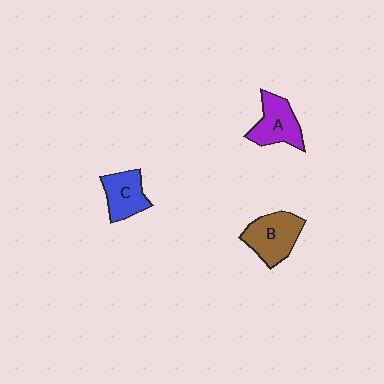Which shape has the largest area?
Shape B (brown).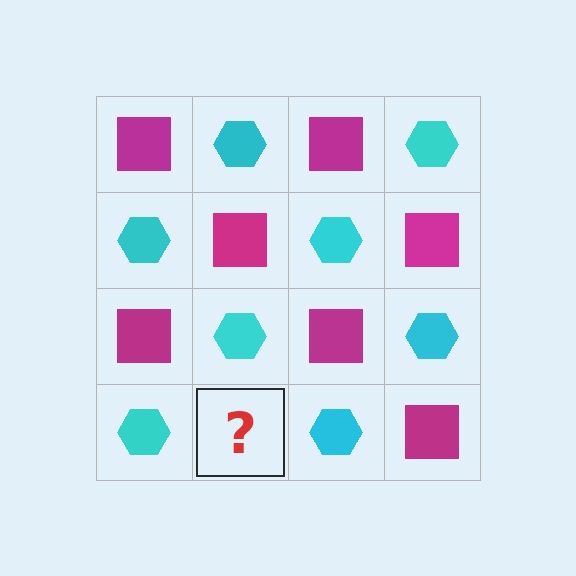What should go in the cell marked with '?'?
The missing cell should contain a magenta square.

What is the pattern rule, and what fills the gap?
The rule is that it alternates magenta square and cyan hexagon in a checkerboard pattern. The gap should be filled with a magenta square.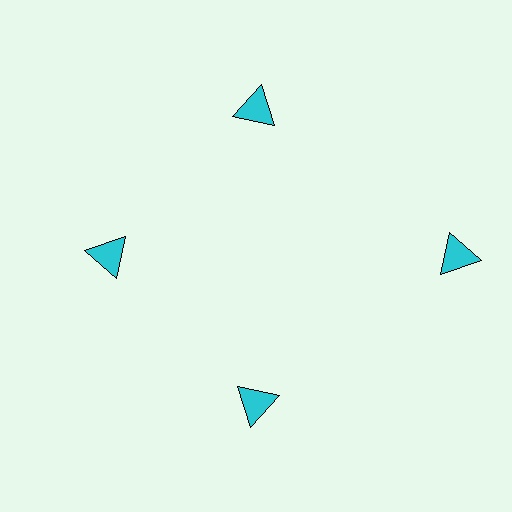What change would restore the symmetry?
The symmetry would be restored by moving it inward, back onto the ring so that all 4 triangles sit at equal angles and equal distance from the center.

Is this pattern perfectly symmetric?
No. The 4 cyan triangles are arranged in a ring, but one element near the 3 o'clock position is pushed outward from the center, breaking the 4-fold rotational symmetry.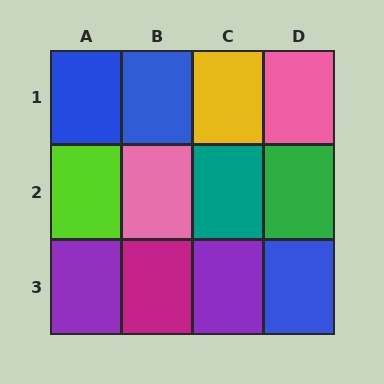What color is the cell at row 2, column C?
Teal.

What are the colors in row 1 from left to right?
Blue, blue, yellow, pink.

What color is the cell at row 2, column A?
Lime.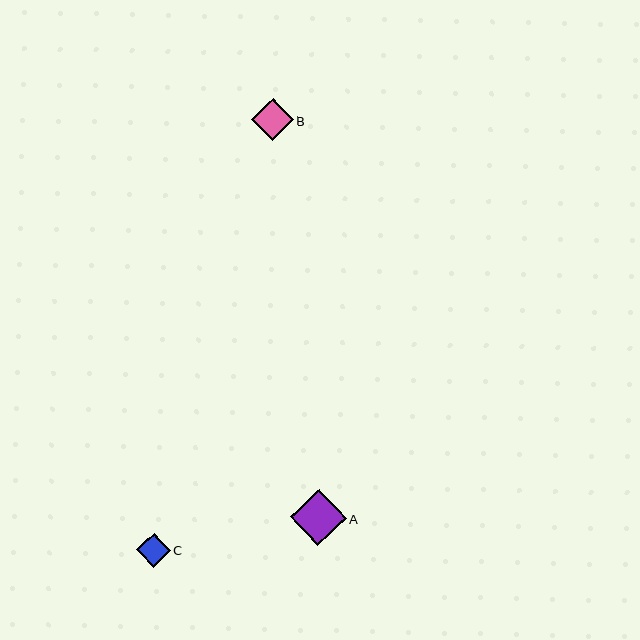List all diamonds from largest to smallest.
From largest to smallest: A, B, C.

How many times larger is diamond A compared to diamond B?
Diamond A is approximately 1.4 times the size of diamond B.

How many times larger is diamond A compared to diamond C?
Diamond A is approximately 1.7 times the size of diamond C.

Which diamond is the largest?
Diamond A is the largest with a size of approximately 56 pixels.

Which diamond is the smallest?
Diamond C is the smallest with a size of approximately 34 pixels.